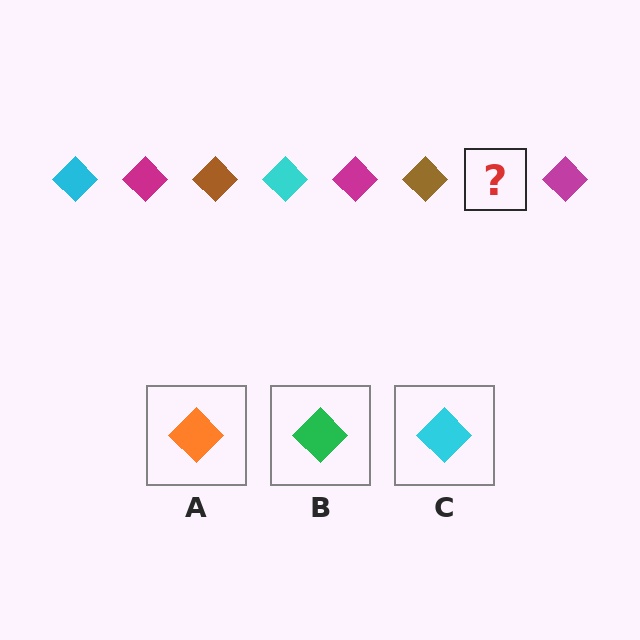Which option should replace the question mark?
Option C.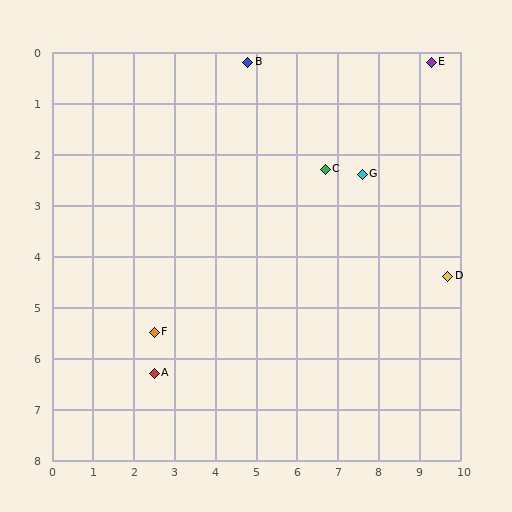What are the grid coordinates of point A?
Point A is at approximately (2.5, 6.3).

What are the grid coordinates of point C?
Point C is at approximately (6.7, 2.3).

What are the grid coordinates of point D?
Point D is at approximately (9.7, 4.4).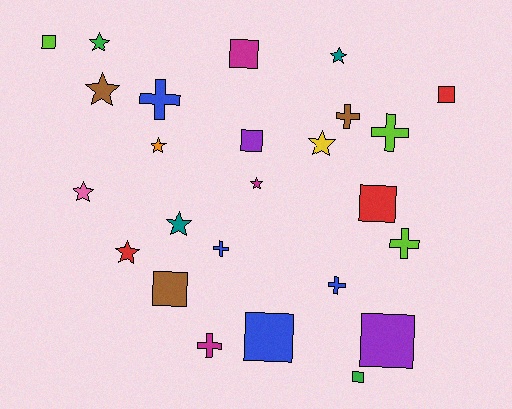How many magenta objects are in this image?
There are 3 magenta objects.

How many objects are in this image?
There are 25 objects.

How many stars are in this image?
There are 9 stars.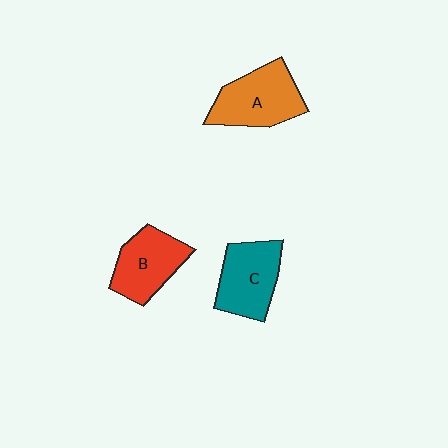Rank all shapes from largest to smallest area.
From largest to smallest: A (orange), C (teal), B (red).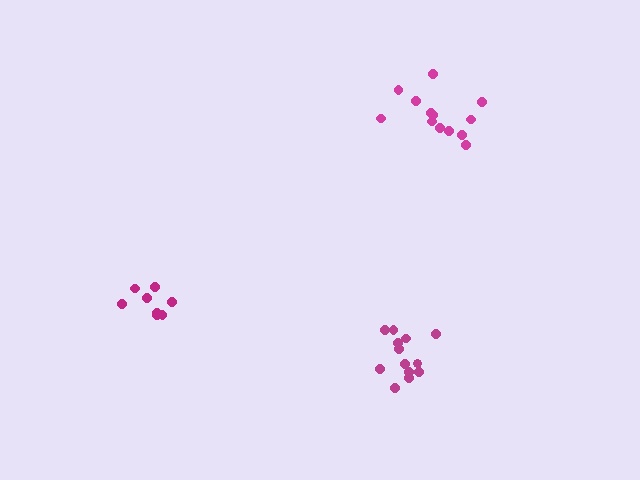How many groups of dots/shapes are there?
There are 3 groups.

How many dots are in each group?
Group 1: 13 dots, Group 2: 13 dots, Group 3: 8 dots (34 total).